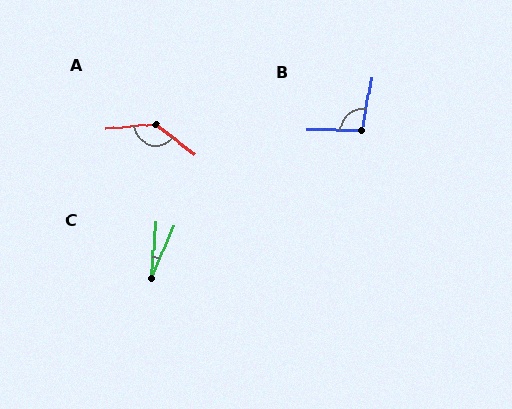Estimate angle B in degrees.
Approximately 100 degrees.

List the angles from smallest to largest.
C (18°), B (100°), A (136°).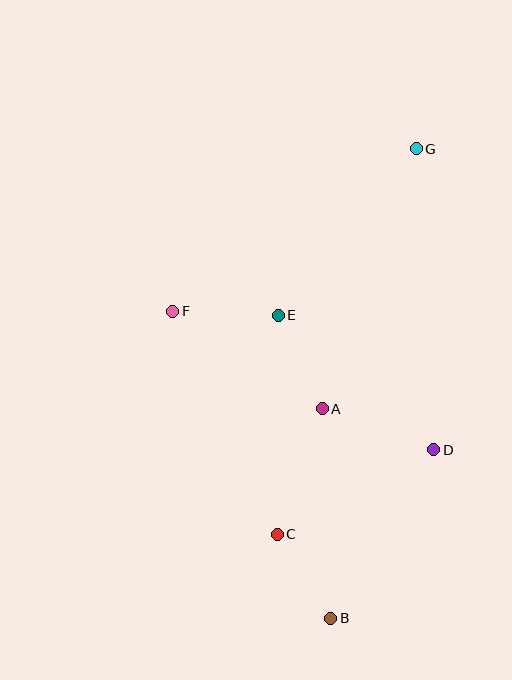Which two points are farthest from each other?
Points B and G are farthest from each other.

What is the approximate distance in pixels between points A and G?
The distance between A and G is approximately 277 pixels.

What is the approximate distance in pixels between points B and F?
The distance between B and F is approximately 345 pixels.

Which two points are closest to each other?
Points B and C are closest to each other.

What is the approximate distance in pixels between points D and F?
The distance between D and F is approximately 295 pixels.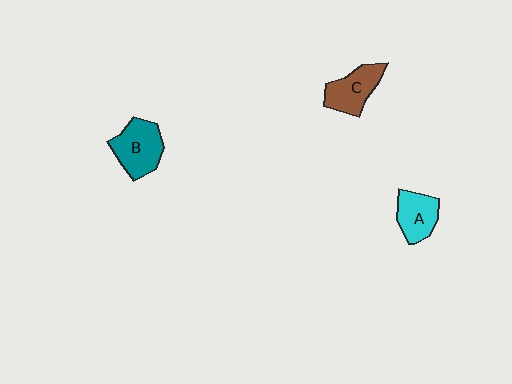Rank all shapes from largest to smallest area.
From largest to smallest: B (teal), C (brown), A (cyan).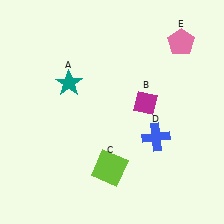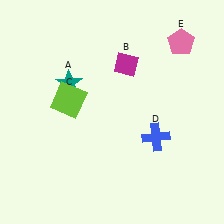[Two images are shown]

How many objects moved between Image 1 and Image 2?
2 objects moved between the two images.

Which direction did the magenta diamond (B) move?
The magenta diamond (B) moved up.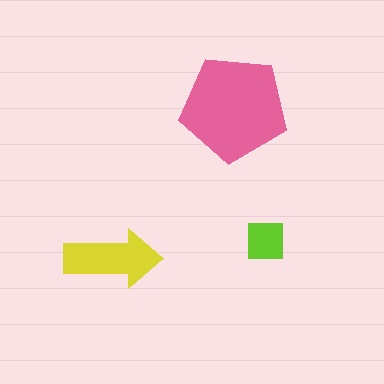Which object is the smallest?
The lime square.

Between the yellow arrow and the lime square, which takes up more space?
The yellow arrow.